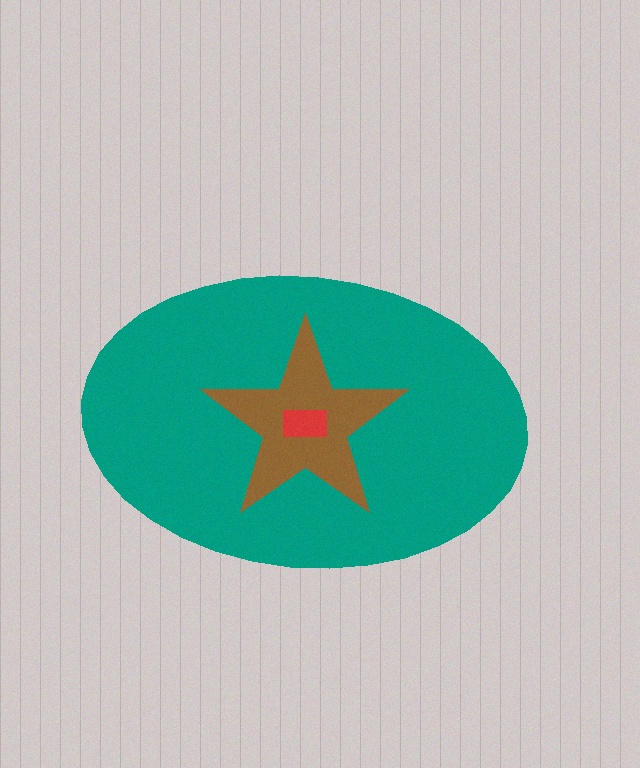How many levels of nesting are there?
3.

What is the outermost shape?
The teal ellipse.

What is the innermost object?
The red rectangle.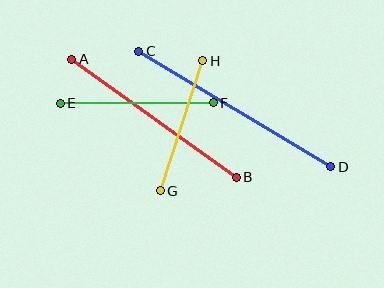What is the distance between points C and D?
The distance is approximately 224 pixels.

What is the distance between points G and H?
The distance is approximately 137 pixels.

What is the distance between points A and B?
The distance is approximately 203 pixels.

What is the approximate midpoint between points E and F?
The midpoint is at approximately (137, 103) pixels.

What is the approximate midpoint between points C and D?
The midpoint is at approximately (235, 109) pixels.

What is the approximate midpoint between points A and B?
The midpoint is at approximately (154, 118) pixels.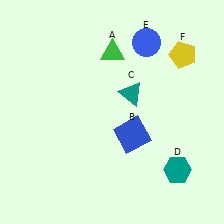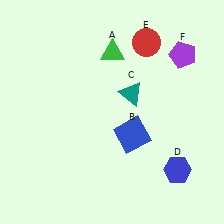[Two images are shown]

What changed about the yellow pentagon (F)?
In Image 1, F is yellow. In Image 2, it changed to purple.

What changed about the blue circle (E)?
In Image 1, E is blue. In Image 2, it changed to red.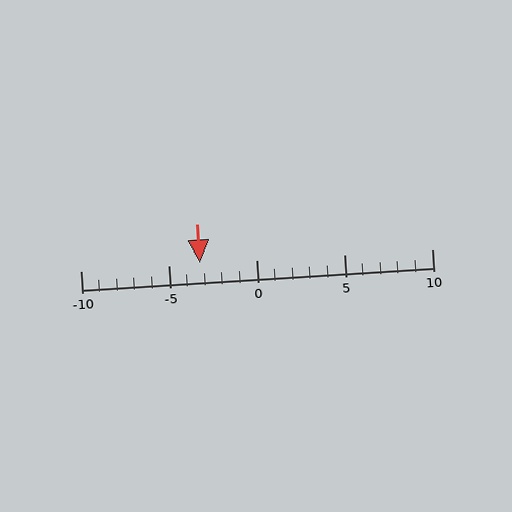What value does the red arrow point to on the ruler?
The red arrow points to approximately -3.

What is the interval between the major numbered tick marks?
The major tick marks are spaced 5 units apart.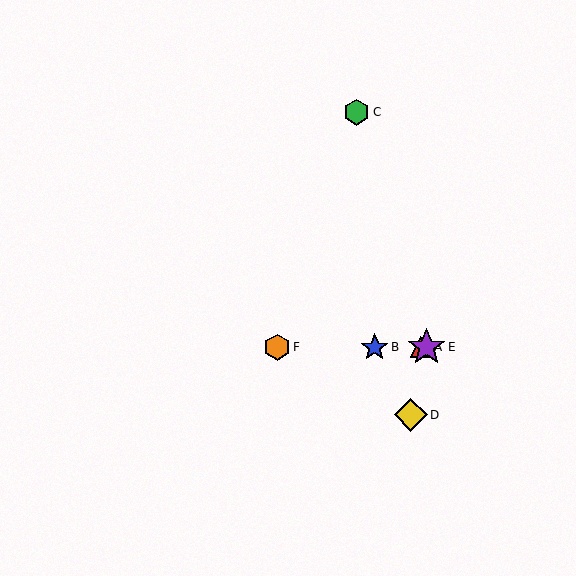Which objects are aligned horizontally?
Objects A, B, E, F are aligned horizontally.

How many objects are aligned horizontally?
4 objects (A, B, E, F) are aligned horizontally.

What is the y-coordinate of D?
Object D is at y≈415.